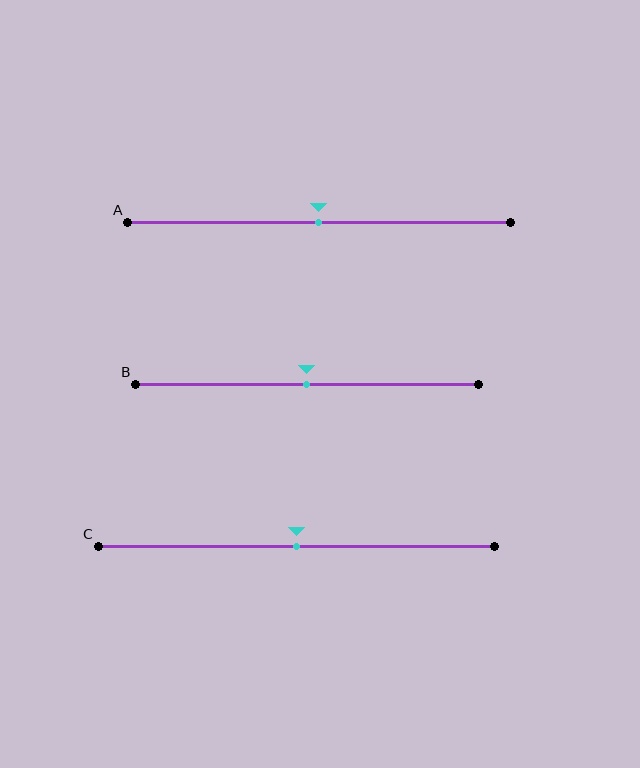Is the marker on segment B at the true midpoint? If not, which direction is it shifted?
Yes, the marker on segment B is at the true midpoint.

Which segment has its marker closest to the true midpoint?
Segment A has its marker closest to the true midpoint.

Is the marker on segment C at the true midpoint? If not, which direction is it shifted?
Yes, the marker on segment C is at the true midpoint.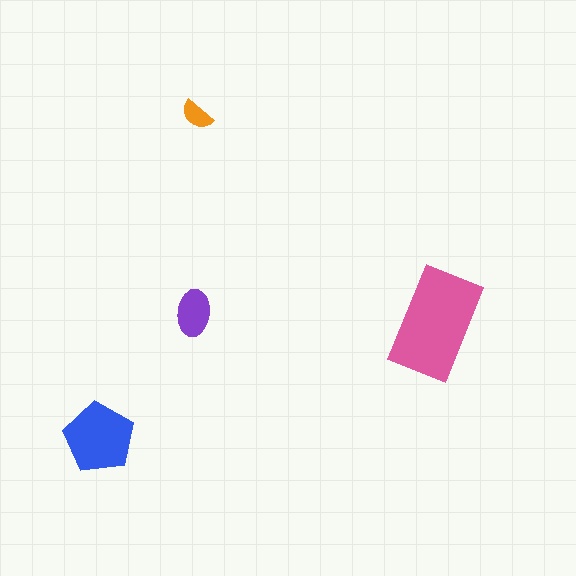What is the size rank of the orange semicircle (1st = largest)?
4th.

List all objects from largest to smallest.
The pink rectangle, the blue pentagon, the purple ellipse, the orange semicircle.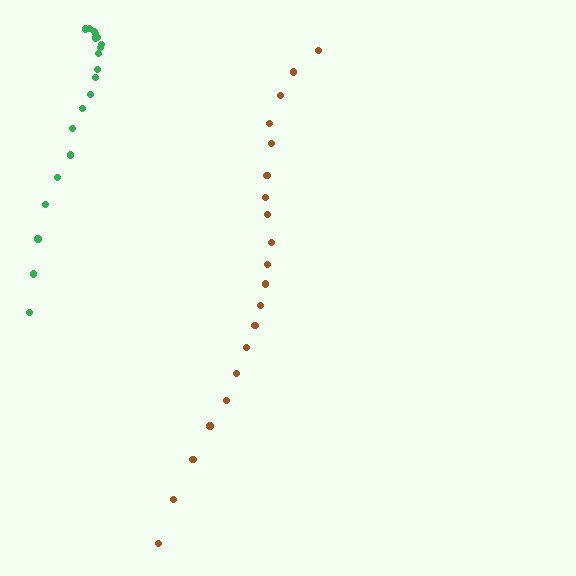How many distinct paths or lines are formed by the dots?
There are 2 distinct paths.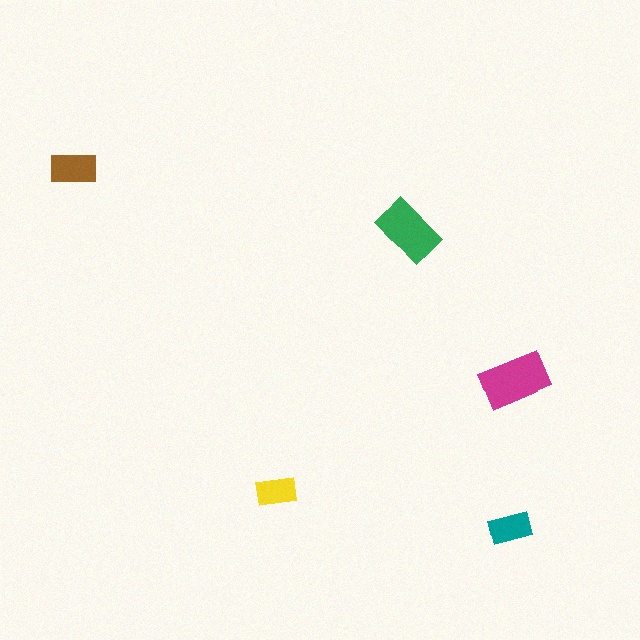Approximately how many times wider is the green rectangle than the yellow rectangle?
About 1.5 times wider.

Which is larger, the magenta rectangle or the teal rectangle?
The magenta one.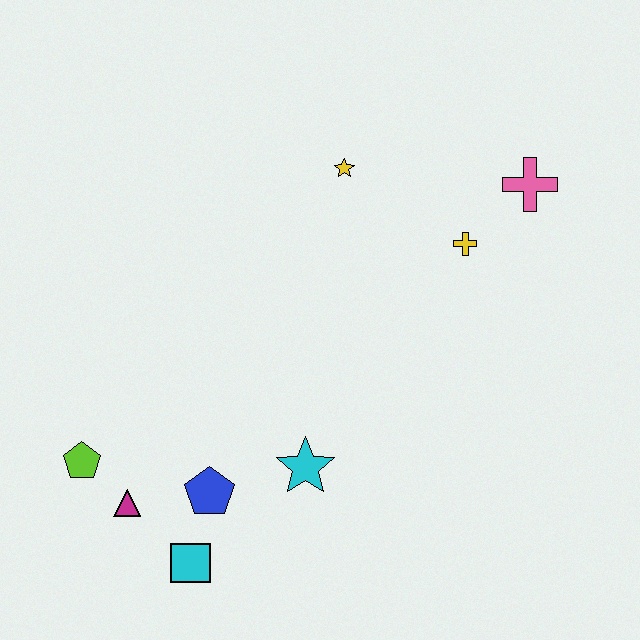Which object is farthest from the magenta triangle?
The pink cross is farthest from the magenta triangle.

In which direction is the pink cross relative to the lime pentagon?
The pink cross is to the right of the lime pentagon.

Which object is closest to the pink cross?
The yellow cross is closest to the pink cross.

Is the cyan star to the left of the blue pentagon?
No